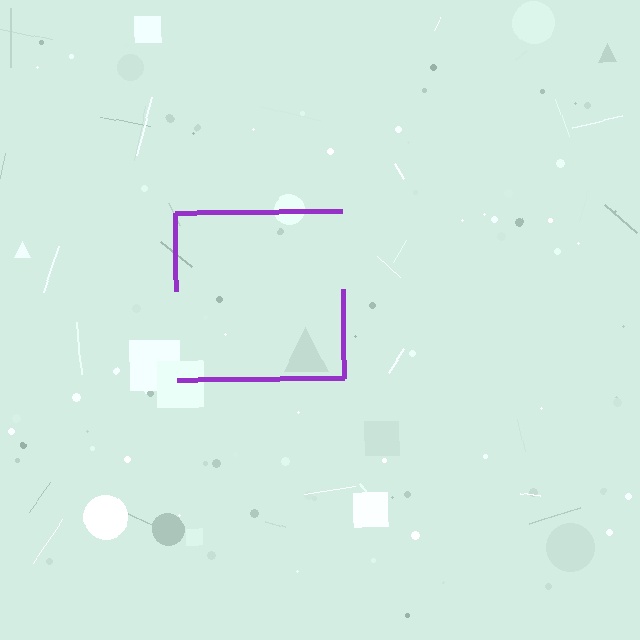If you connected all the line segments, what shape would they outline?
They would outline a square.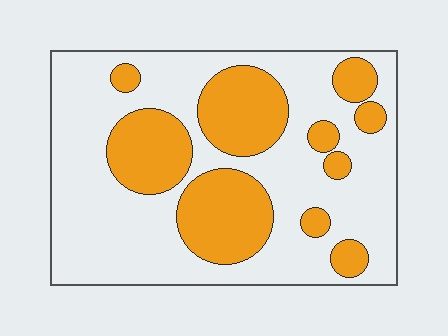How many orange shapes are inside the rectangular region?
10.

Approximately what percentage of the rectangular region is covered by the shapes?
Approximately 35%.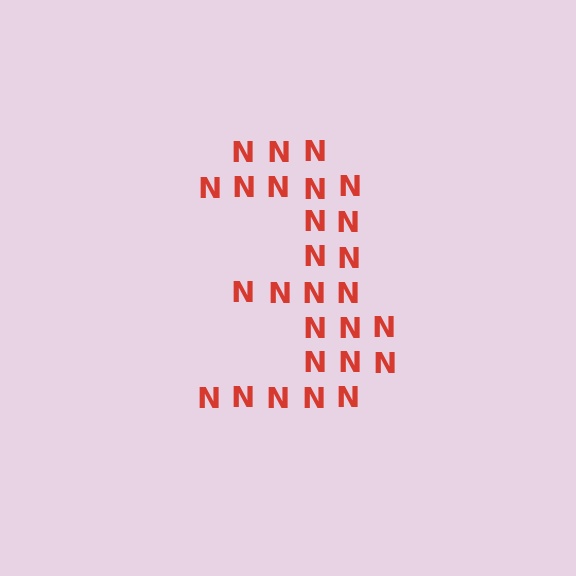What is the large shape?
The large shape is the digit 3.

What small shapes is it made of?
It is made of small letter N's.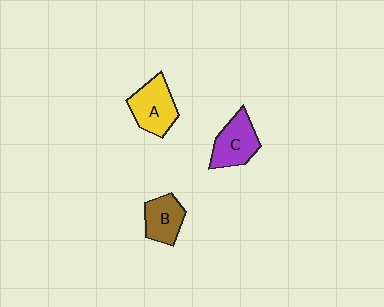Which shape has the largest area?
Shape A (yellow).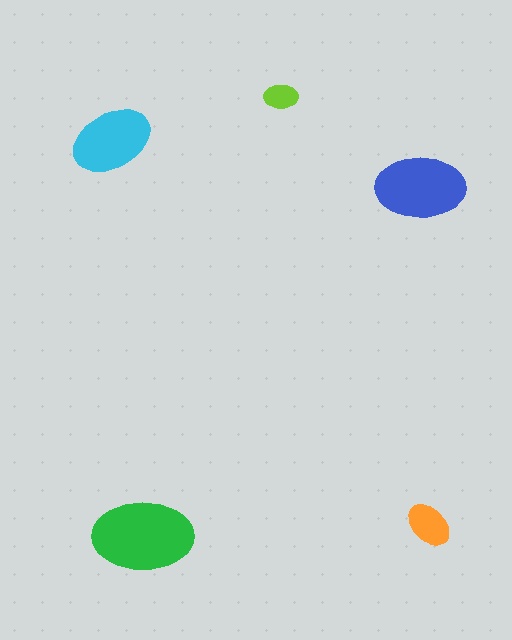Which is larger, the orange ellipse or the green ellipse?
The green one.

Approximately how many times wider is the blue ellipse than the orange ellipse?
About 2 times wider.